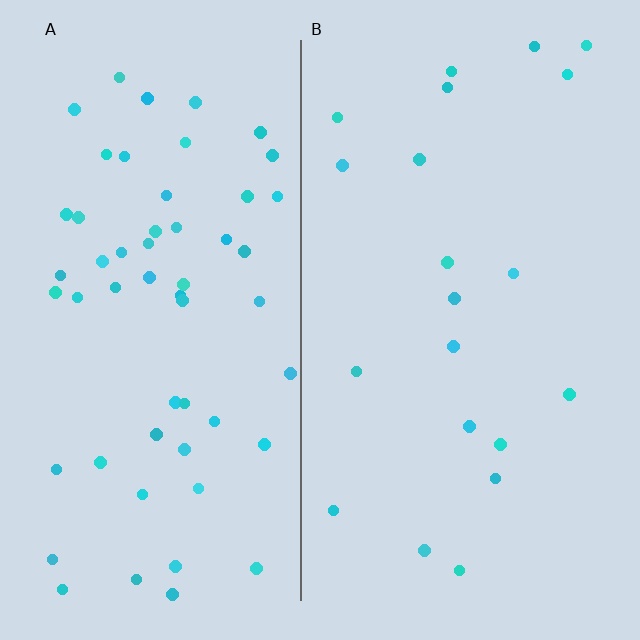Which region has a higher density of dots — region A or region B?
A (the left).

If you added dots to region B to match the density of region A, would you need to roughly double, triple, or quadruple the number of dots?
Approximately triple.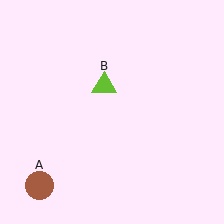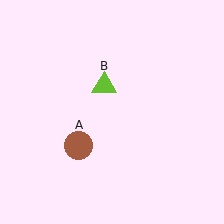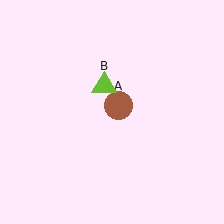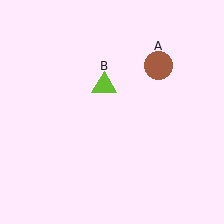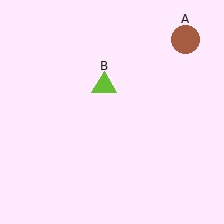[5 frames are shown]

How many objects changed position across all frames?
1 object changed position: brown circle (object A).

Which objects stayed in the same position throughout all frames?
Lime triangle (object B) remained stationary.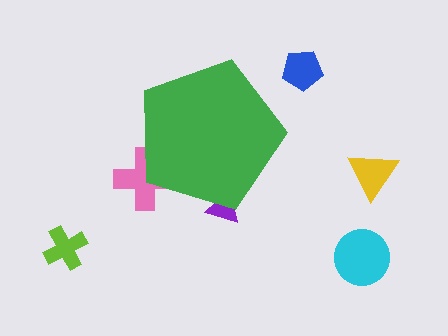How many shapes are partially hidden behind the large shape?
2 shapes are partially hidden.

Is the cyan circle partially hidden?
No, the cyan circle is fully visible.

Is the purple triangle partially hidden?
Yes, the purple triangle is partially hidden behind the green pentagon.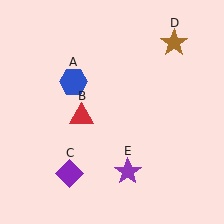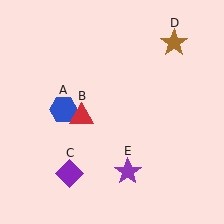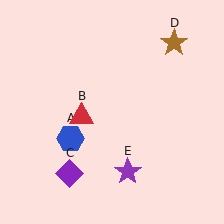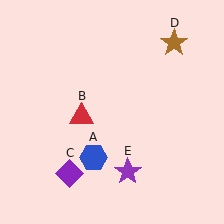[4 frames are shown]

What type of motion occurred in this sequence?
The blue hexagon (object A) rotated counterclockwise around the center of the scene.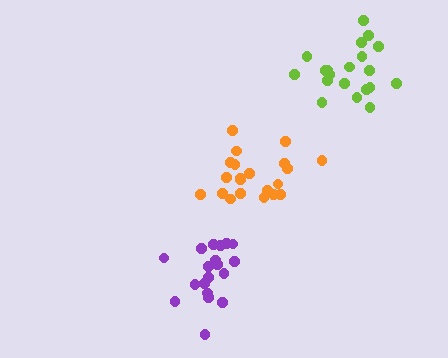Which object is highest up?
The lime cluster is topmost.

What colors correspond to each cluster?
The clusters are colored: lime, orange, purple.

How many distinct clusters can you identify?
There are 3 distinct clusters.